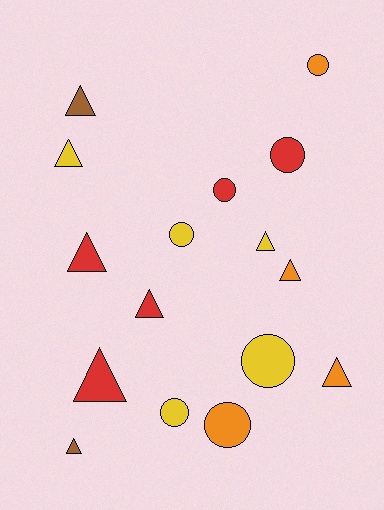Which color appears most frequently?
Red, with 5 objects.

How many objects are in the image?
There are 16 objects.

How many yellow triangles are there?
There are 2 yellow triangles.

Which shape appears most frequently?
Triangle, with 9 objects.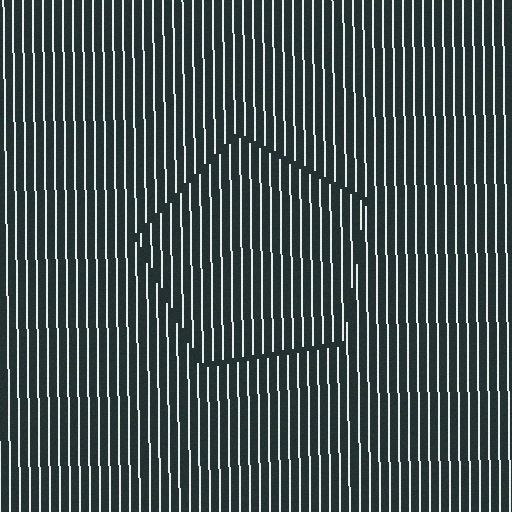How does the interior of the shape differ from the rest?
The interior of the shape contains the same grating, shifted by half a period — the contour is defined by the phase discontinuity where line-ends from the inner and outer gratings abut.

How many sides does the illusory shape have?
5 sides — the line-ends trace a pentagon.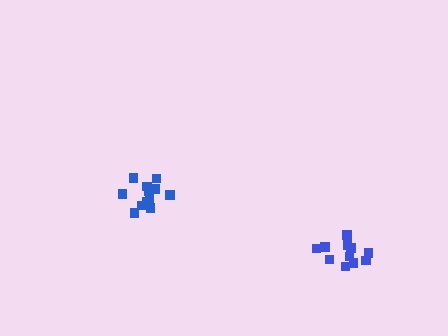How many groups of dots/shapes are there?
There are 2 groups.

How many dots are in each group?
Group 1: 11 dots, Group 2: 12 dots (23 total).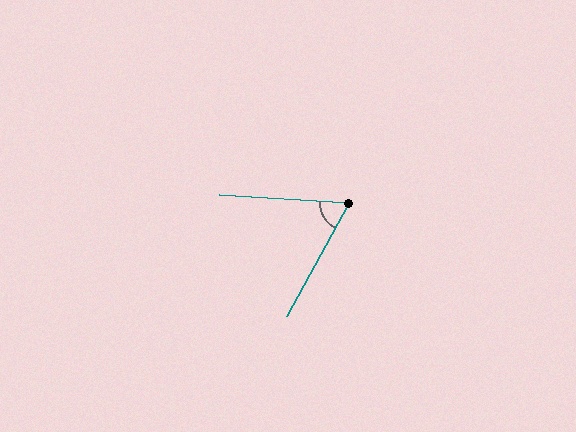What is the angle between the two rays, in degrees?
Approximately 65 degrees.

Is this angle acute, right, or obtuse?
It is acute.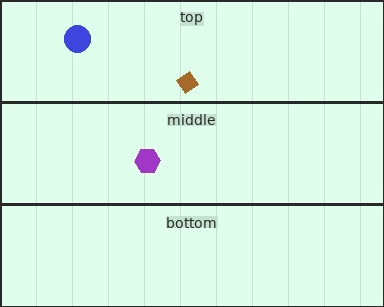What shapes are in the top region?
The blue circle, the brown diamond.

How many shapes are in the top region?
2.